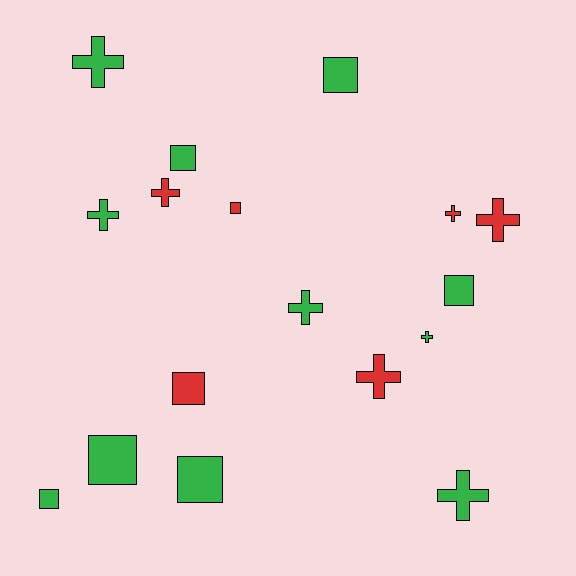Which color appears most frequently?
Green, with 11 objects.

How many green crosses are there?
There are 5 green crosses.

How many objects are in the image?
There are 17 objects.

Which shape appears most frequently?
Cross, with 9 objects.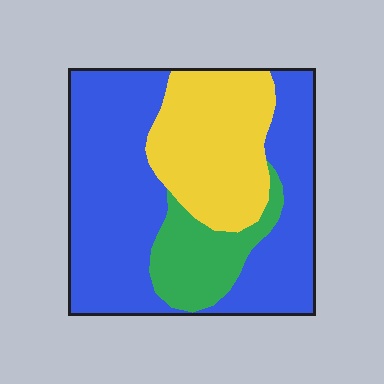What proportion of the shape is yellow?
Yellow covers roughly 25% of the shape.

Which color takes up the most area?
Blue, at roughly 60%.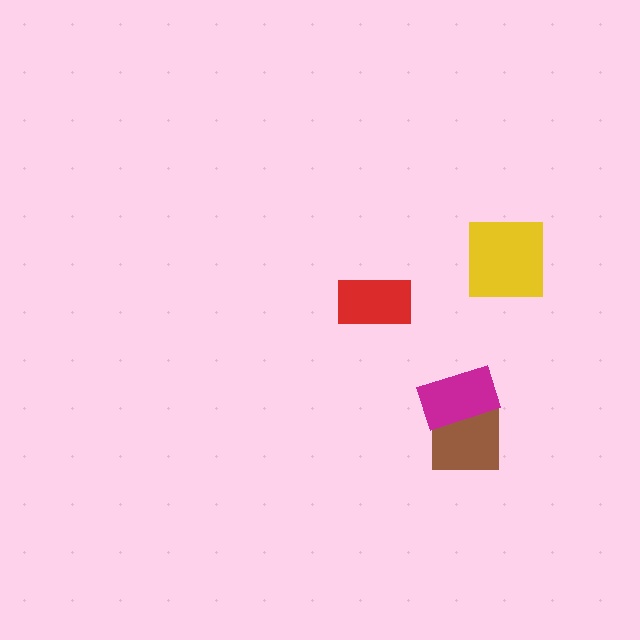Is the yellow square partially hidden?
No, no other shape covers it.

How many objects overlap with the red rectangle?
0 objects overlap with the red rectangle.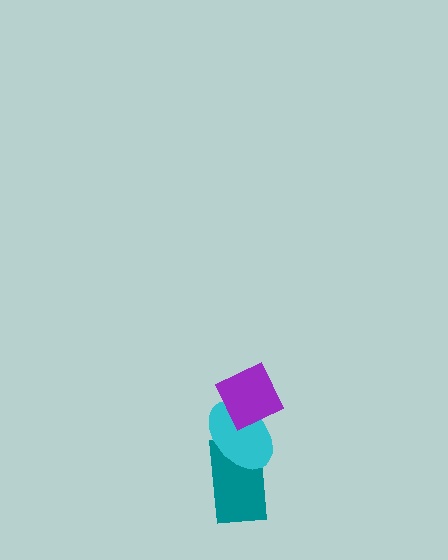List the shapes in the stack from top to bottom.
From top to bottom: the purple diamond, the cyan ellipse, the teal rectangle.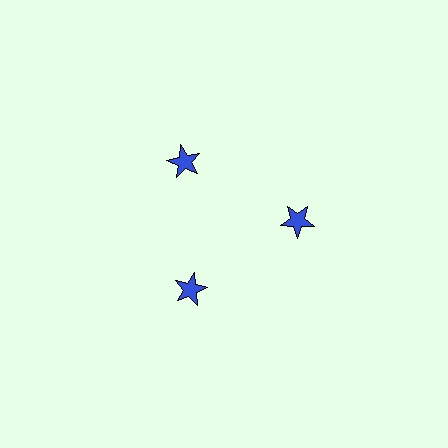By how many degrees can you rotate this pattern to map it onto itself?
The pattern maps onto itself every 120 degrees of rotation.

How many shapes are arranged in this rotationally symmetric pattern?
There are 3 shapes, arranged in 3 groups of 1.